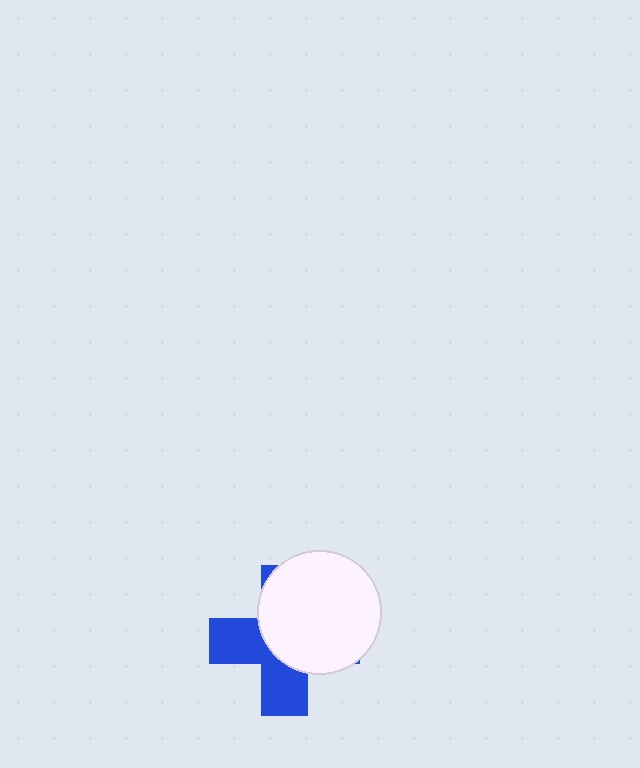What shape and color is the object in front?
The object in front is a white circle.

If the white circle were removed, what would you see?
You would see the complete blue cross.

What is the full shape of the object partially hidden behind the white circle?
The partially hidden object is a blue cross.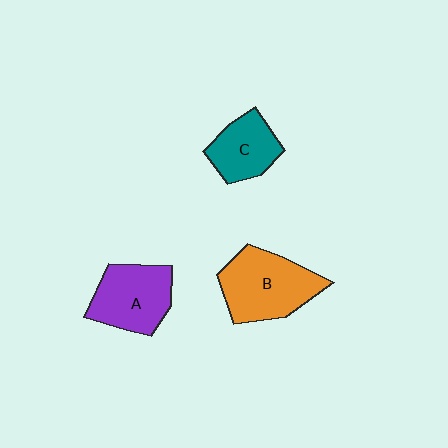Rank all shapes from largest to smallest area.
From largest to smallest: B (orange), A (purple), C (teal).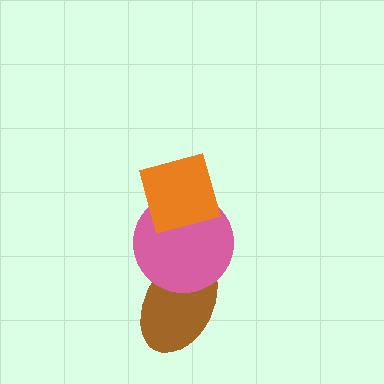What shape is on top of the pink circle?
The orange diamond is on top of the pink circle.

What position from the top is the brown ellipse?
The brown ellipse is 3rd from the top.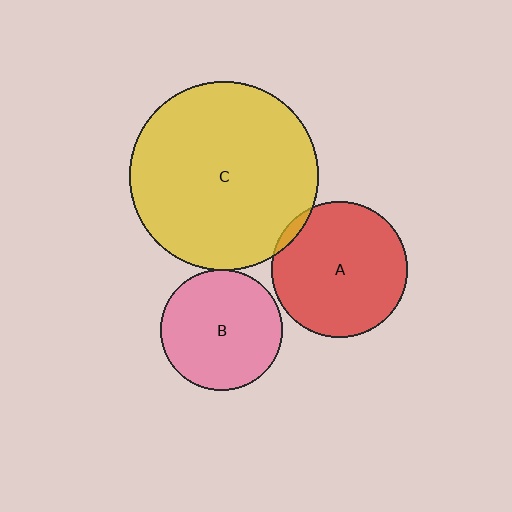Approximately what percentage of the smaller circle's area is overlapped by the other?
Approximately 5%.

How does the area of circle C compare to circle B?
Approximately 2.4 times.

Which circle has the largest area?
Circle C (yellow).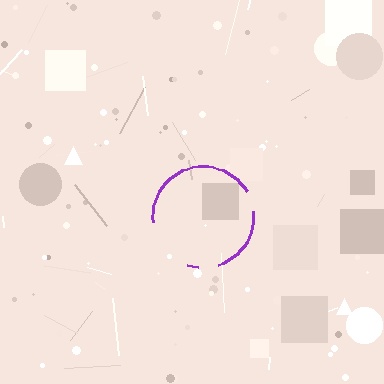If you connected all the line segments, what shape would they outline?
They would outline a circle.